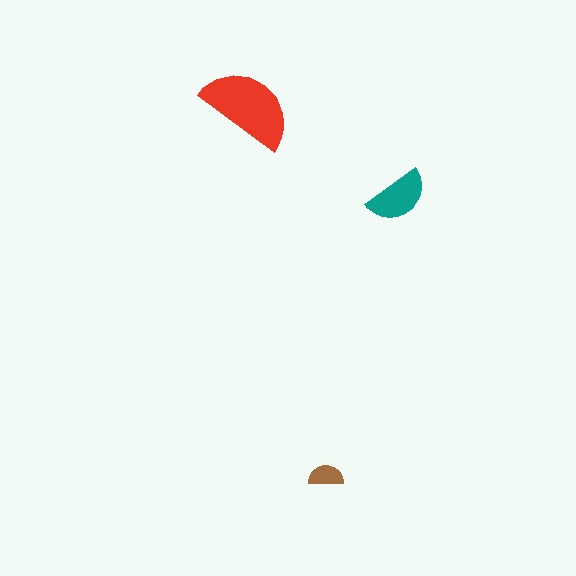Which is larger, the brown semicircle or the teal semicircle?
The teal one.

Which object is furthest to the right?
The teal semicircle is rightmost.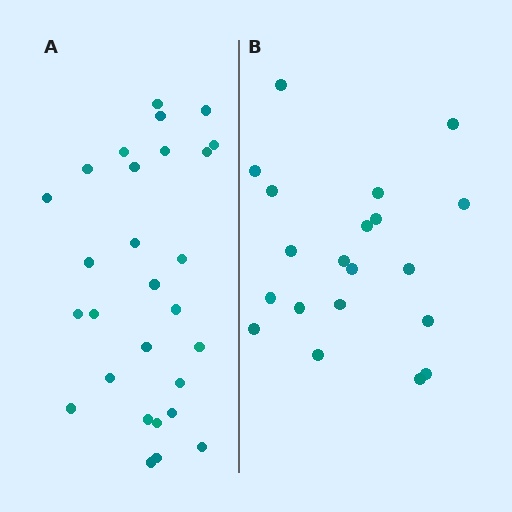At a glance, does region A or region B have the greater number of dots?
Region A (the left region) has more dots.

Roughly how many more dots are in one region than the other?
Region A has roughly 8 or so more dots than region B.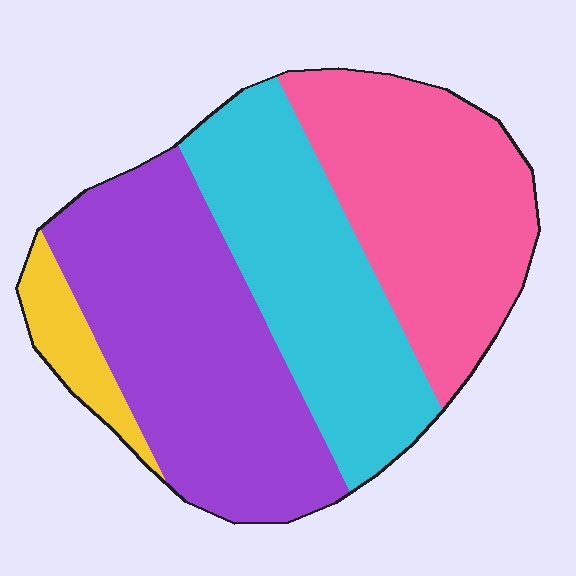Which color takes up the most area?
Purple, at roughly 35%.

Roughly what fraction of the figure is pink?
Pink takes up about one third (1/3) of the figure.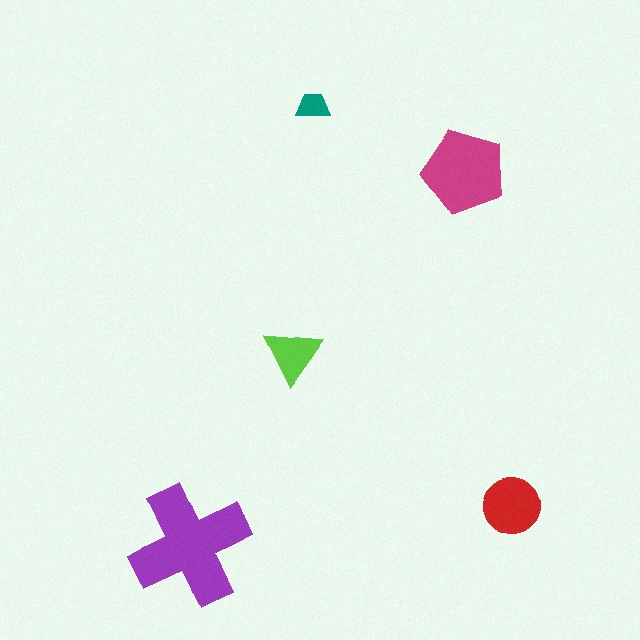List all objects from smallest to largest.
The teal trapezoid, the lime triangle, the red circle, the magenta pentagon, the purple cross.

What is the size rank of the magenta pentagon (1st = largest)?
2nd.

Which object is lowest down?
The purple cross is bottommost.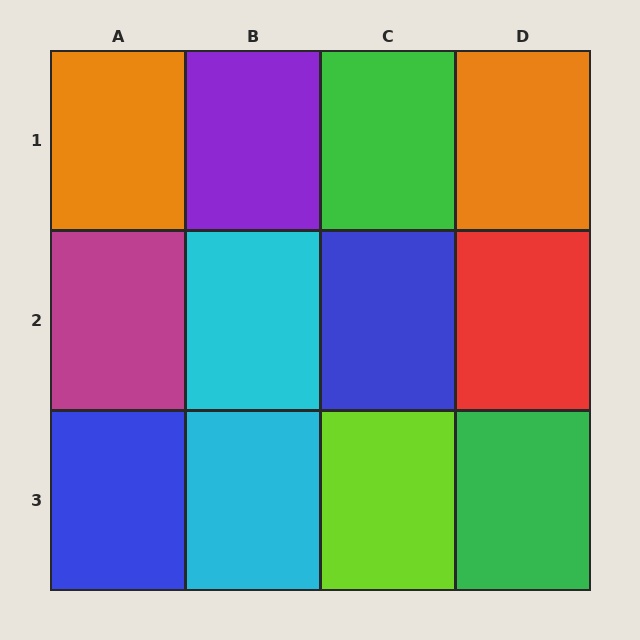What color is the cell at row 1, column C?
Green.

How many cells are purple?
1 cell is purple.